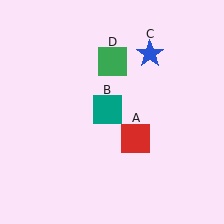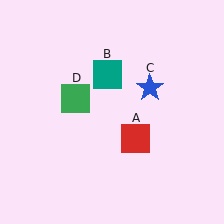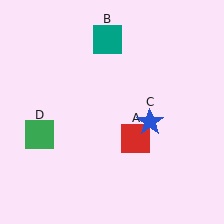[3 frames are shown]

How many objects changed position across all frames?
3 objects changed position: teal square (object B), blue star (object C), green square (object D).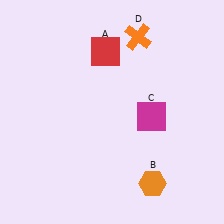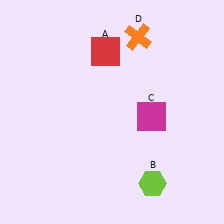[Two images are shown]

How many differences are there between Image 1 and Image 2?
There is 1 difference between the two images.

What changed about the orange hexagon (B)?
In Image 1, B is orange. In Image 2, it changed to lime.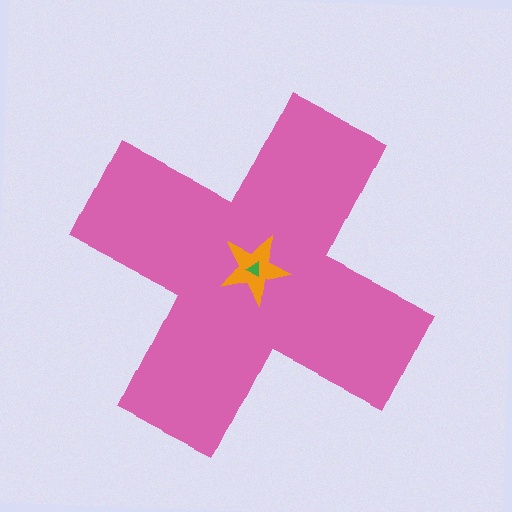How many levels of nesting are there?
3.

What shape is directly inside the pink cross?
The orange star.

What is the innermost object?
The green triangle.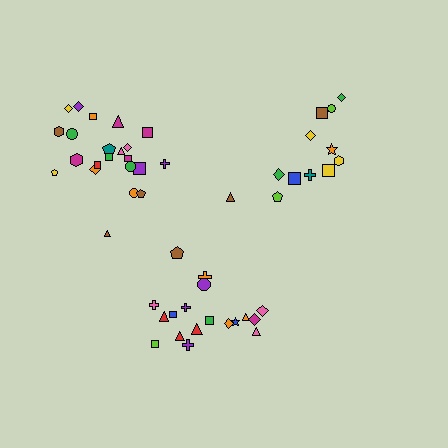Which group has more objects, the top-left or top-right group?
The top-left group.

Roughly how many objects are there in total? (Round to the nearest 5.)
Roughly 50 objects in total.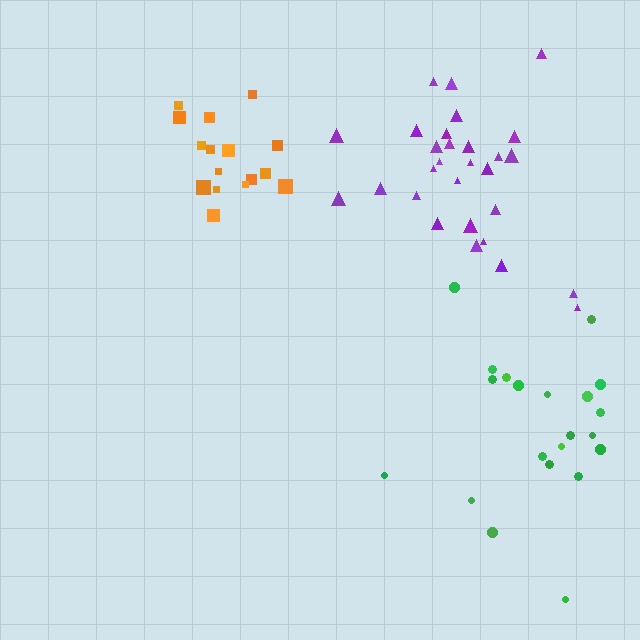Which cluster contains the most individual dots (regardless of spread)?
Purple (29).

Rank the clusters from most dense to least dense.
orange, purple, green.